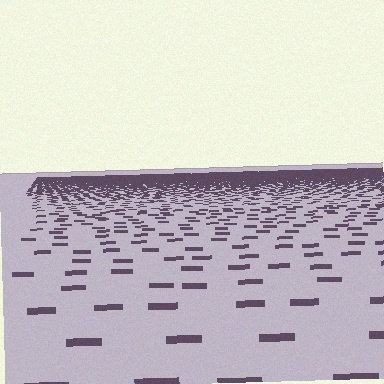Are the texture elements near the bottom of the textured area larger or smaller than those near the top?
Larger. Near the bottom, elements are closer to the viewer and appear at a bigger on-screen size.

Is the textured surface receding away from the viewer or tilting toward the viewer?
The surface is receding away from the viewer. Texture elements get smaller and denser toward the top.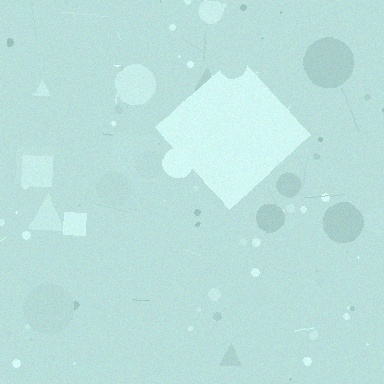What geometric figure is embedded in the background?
A diamond is embedded in the background.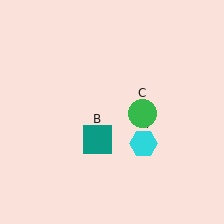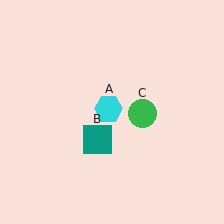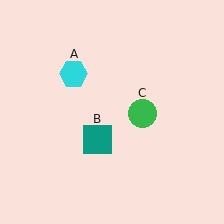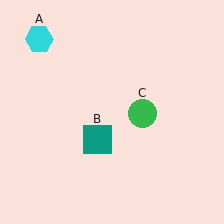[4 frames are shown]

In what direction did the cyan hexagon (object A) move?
The cyan hexagon (object A) moved up and to the left.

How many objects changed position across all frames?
1 object changed position: cyan hexagon (object A).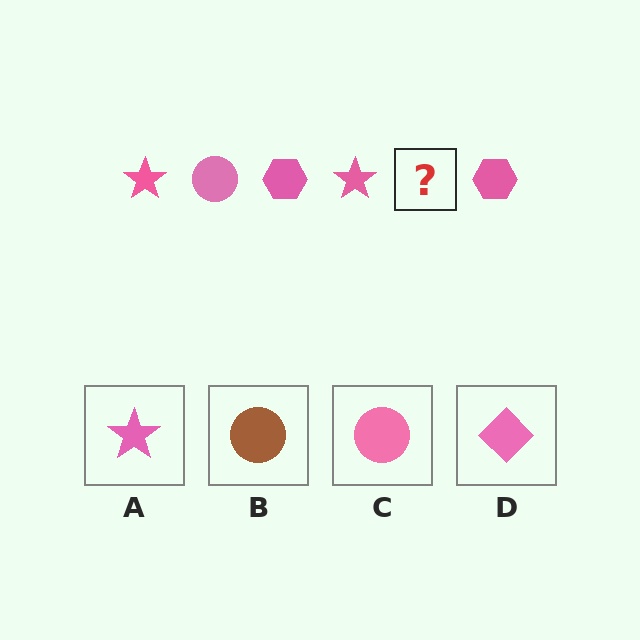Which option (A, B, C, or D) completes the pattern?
C.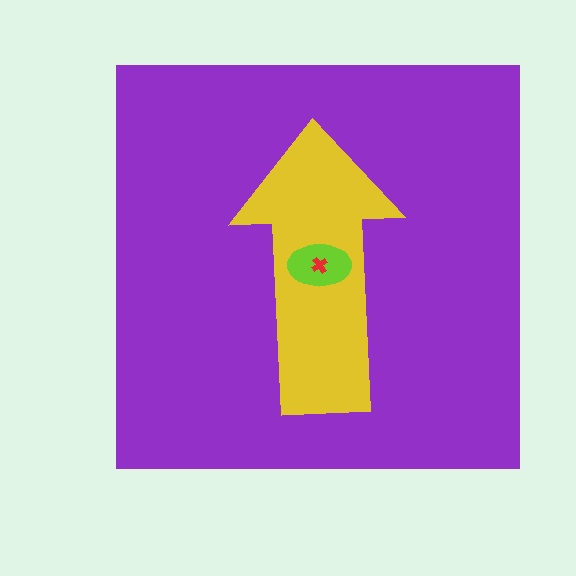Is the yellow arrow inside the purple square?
Yes.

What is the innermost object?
The red cross.